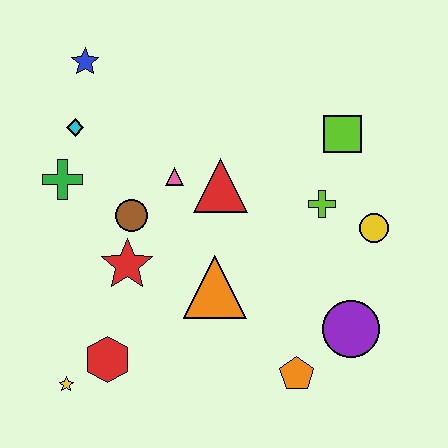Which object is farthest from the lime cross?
The yellow star is farthest from the lime cross.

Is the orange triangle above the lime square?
No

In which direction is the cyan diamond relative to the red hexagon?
The cyan diamond is above the red hexagon.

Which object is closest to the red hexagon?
The yellow star is closest to the red hexagon.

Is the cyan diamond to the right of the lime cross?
No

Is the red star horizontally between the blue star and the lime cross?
Yes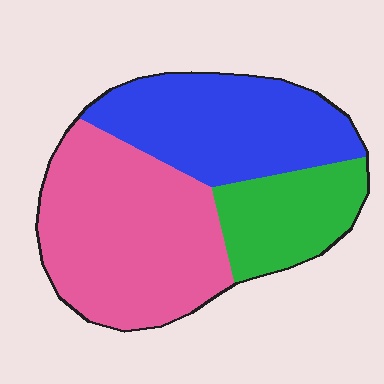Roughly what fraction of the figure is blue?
Blue takes up between a third and a half of the figure.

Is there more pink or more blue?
Pink.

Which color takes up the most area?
Pink, at roughly 45%.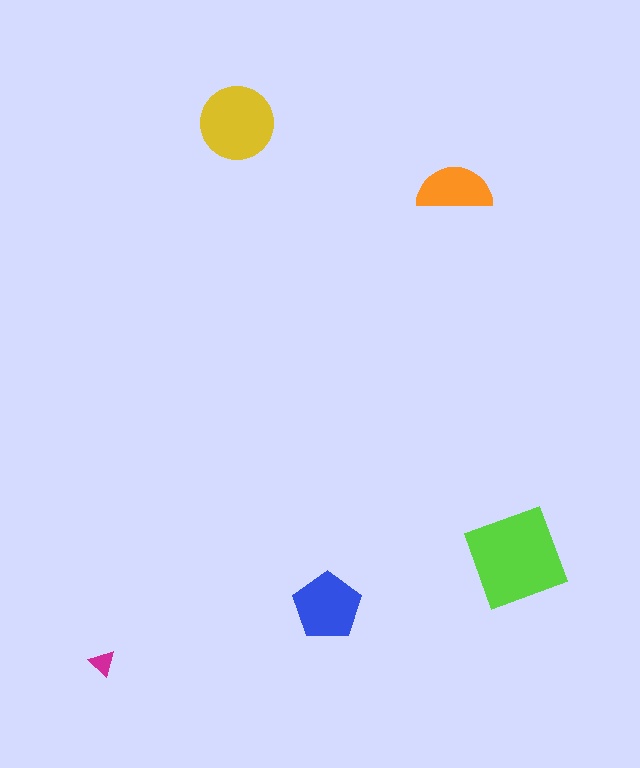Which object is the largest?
The lime diamond.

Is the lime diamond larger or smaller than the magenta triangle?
Larger.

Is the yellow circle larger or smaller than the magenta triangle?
Larger.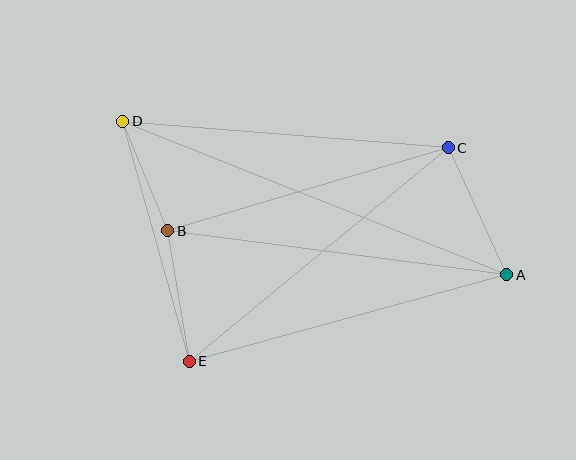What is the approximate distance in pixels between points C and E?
The distance between C and E is approximately 336 pixels.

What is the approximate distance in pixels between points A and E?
The distance between A and E is approximately 329 pixels.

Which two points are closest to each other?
Points B and D are closest to each other.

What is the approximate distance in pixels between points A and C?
The distance between A and C is approximately 140 pixels.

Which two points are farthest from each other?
Points A and D are farthest from each other.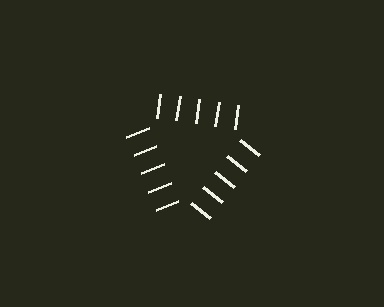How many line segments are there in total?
15 — 5 along each of the 3 edges.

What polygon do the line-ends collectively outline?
An illusory triangle — the line segments terminate on its edges but no continuous stroke is drawn.